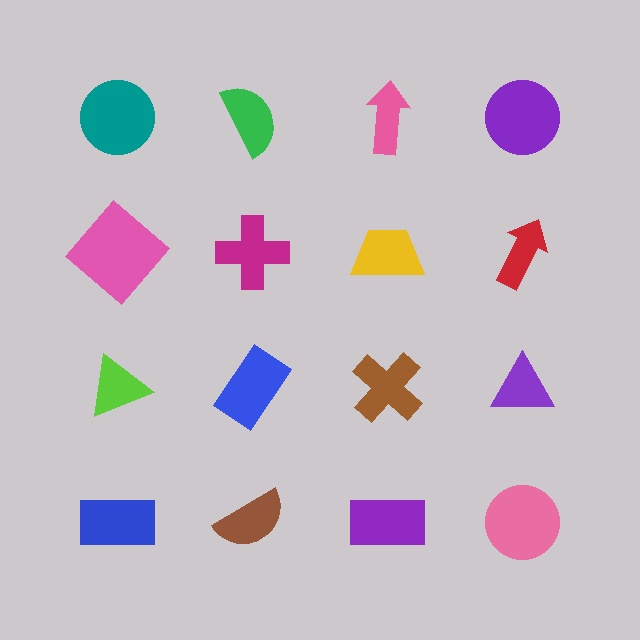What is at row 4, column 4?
A pink circle.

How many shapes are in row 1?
4 shapes.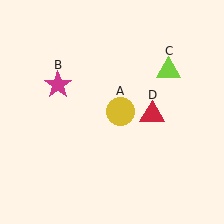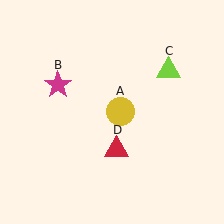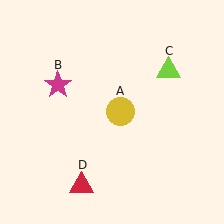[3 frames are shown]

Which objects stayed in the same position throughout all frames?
Yellow circle (object A) and magenta star (object B) and lime triangle (object C) remained stationary.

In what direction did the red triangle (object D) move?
The red triangle (object D) moved down and to the left.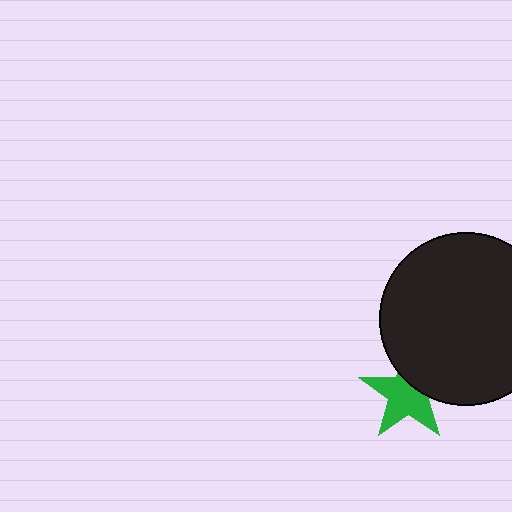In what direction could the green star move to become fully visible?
The green star could move toward the lower-left. That would shift it out from behind the black circle entirely.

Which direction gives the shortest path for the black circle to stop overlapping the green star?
Moving toward the upper-right gives the shortest separation.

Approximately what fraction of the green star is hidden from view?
Roughly 34% of the green star is hidden behind the black circle.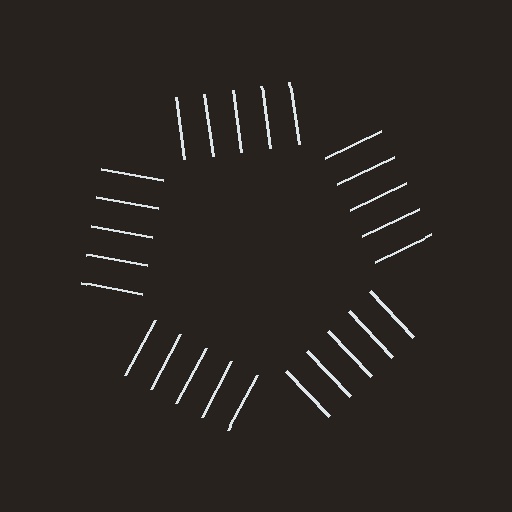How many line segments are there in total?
25 — 5 along each of the 5 edges.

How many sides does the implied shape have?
5 sides — the line-ends trace a pentagon.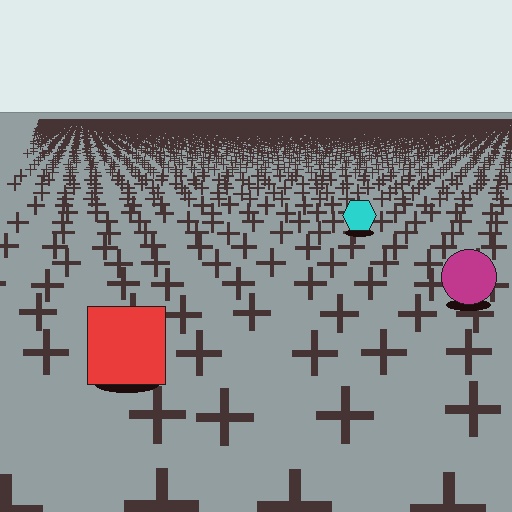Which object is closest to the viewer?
The red square is closest. The texture marks near it are larger and more spread out.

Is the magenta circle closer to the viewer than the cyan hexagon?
Yes. The magenta circle is closer — you can tell from the texture gradient: the ground texture is coarser near it.